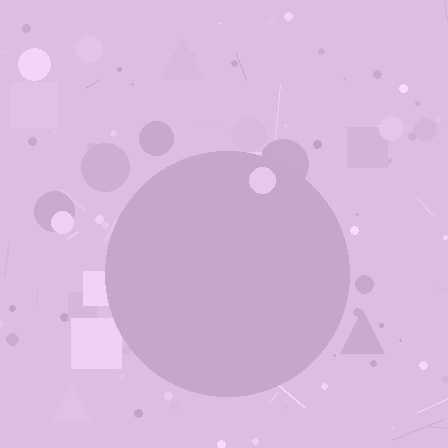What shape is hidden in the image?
A circle is hidden in the image.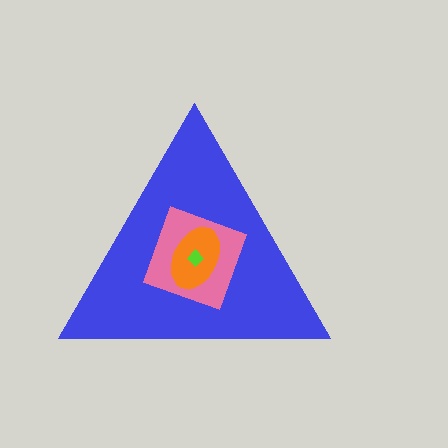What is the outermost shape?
The blue triangle.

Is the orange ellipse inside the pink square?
Yes.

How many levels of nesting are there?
4.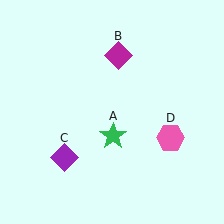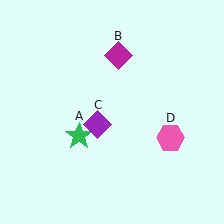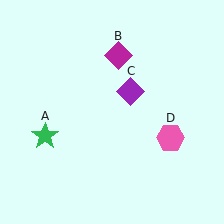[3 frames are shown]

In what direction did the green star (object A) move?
The green star (object A) moved left.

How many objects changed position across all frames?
2 objects changed position: green star (object A), purple diamond (object C).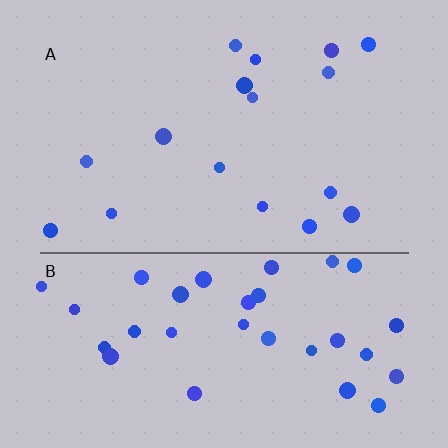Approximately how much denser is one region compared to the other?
Approximately 2.1× — region B over region A.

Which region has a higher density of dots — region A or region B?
B (the bottom).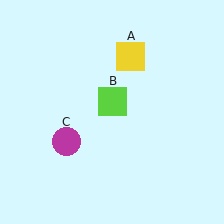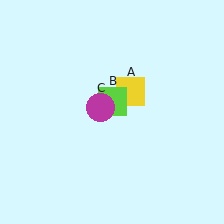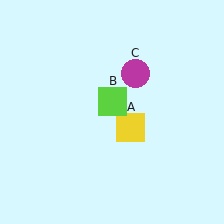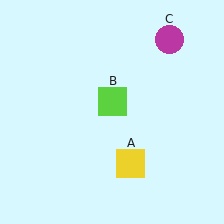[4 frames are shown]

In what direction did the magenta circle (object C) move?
The magenta circle (object C) moved up and to the right.